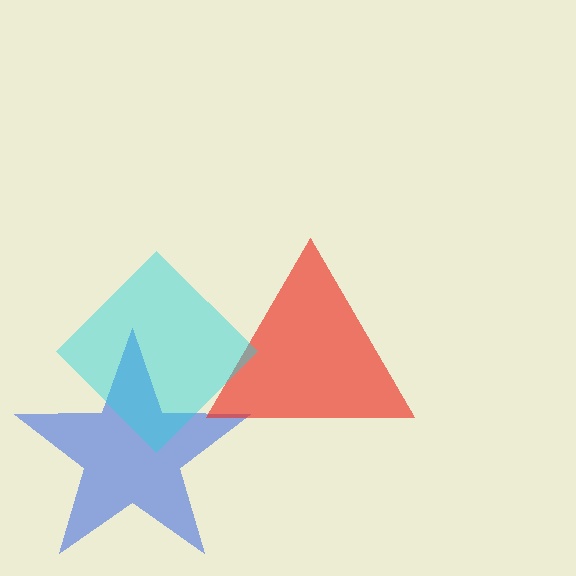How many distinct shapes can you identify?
There are 3 distinct shapes: a blue star, a red triangle, a cyan diamond.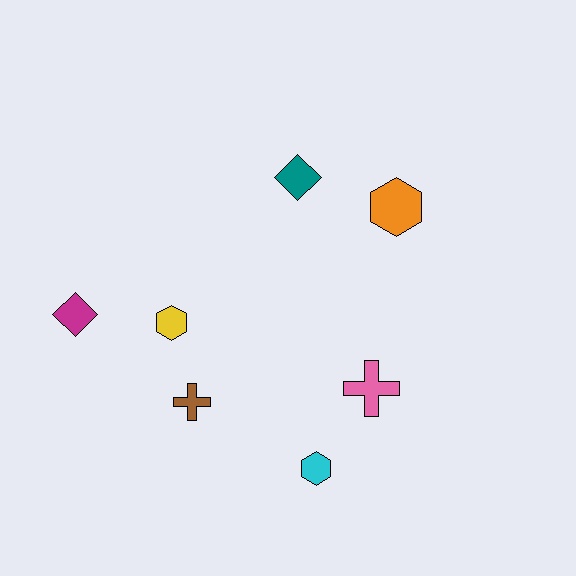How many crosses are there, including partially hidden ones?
There are 2 crosses.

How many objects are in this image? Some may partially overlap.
There are 7 objects.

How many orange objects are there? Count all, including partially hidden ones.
There is 1 orange object.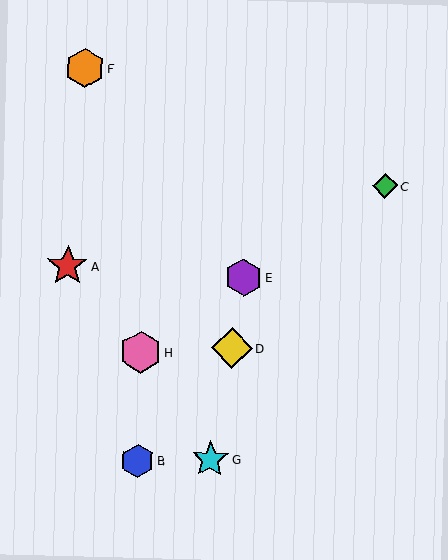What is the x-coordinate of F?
Object F is at x≈85.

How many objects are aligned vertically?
2 objects (B, H) are aligned vertically.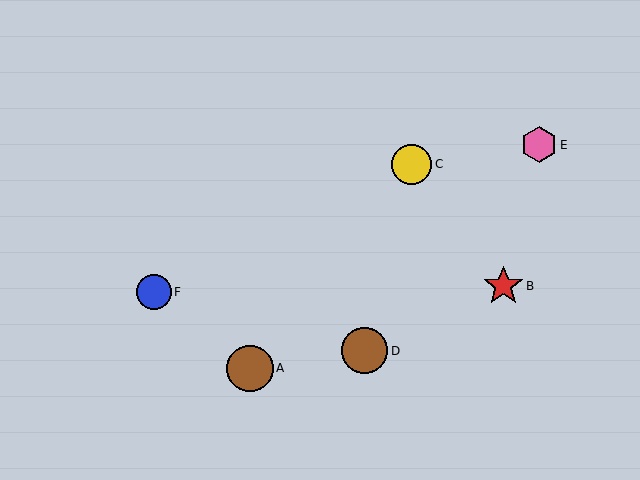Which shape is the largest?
The brown circle (labeled D) is the largest.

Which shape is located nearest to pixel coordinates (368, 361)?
The brown circle (labeled D) at (364, 351) is nearest to that location.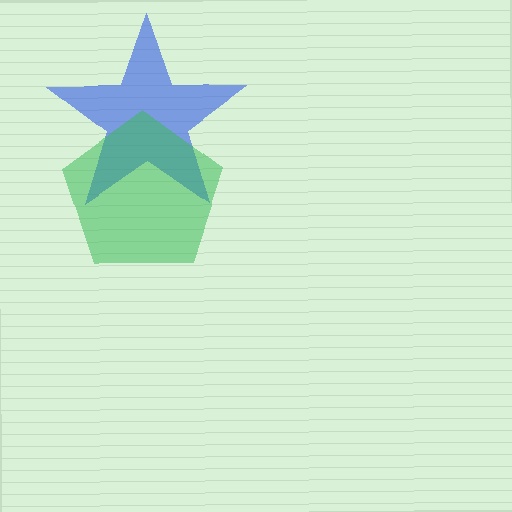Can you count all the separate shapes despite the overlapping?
Yes, there are 2 separate shapes.